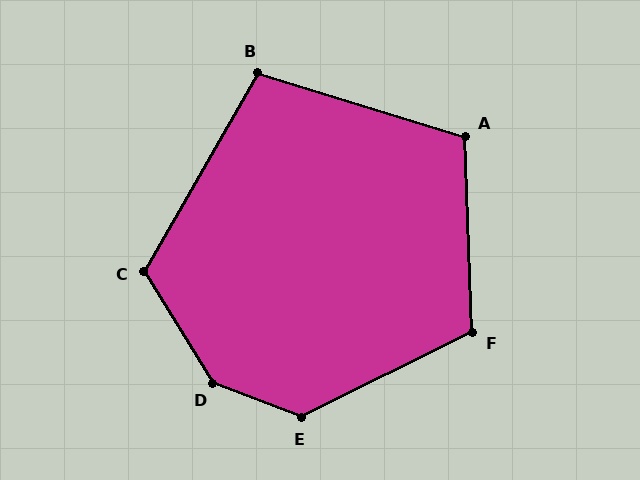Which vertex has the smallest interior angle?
B, at approximately 103 degrees.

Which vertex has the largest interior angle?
D, at approximately 143 degrees.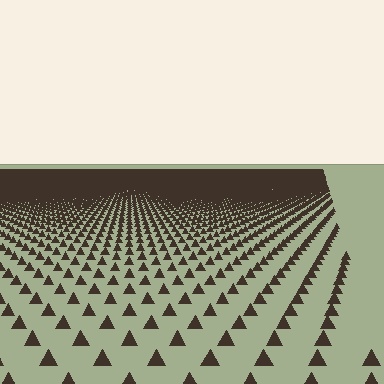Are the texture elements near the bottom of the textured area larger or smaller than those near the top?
Larger. Near the bottom, elements are closer to the viewer and appear at a bigger on-screen size.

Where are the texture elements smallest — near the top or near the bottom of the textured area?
Near the top.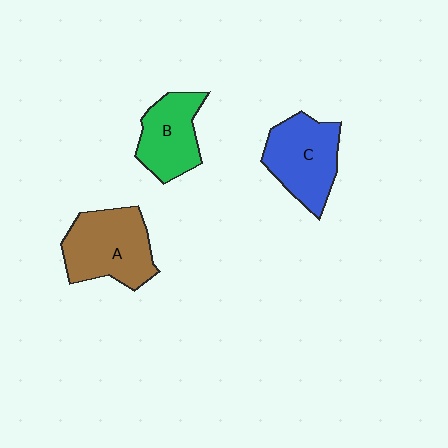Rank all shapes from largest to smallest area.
From largest to smallest: A (brown), C (blue), B (green).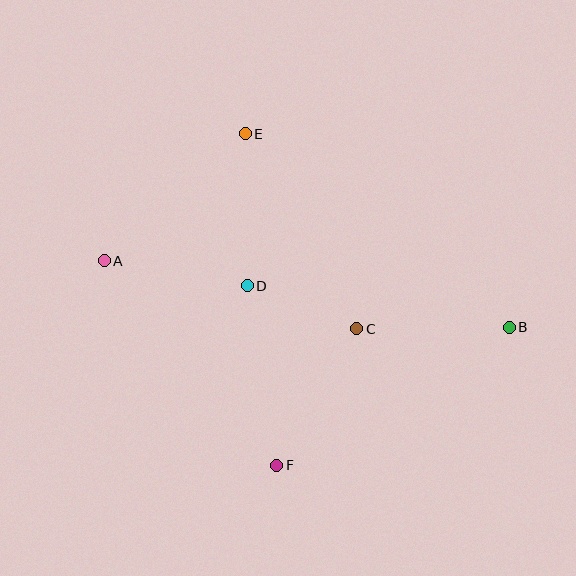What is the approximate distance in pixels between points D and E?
The distance between D and E is approximately 152 pixels.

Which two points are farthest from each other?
Points A and B are farthest from each other.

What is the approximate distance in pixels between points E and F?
The distance between E and F is approximately 333 pixels.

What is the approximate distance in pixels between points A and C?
The distance between A and C is approximately 262 pixels.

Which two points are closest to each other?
Points C and D are closest to each other.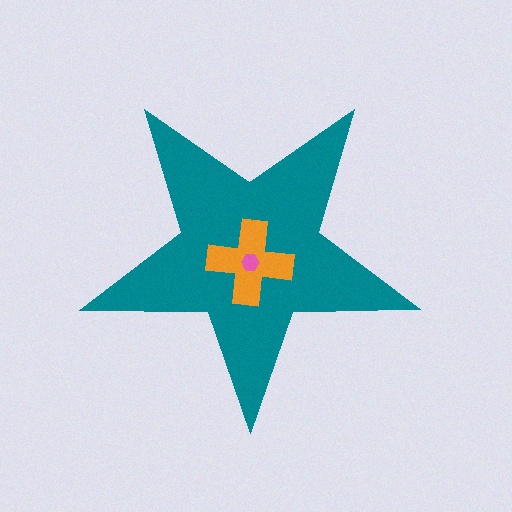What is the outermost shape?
The teal star.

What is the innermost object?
The pink hexagon.